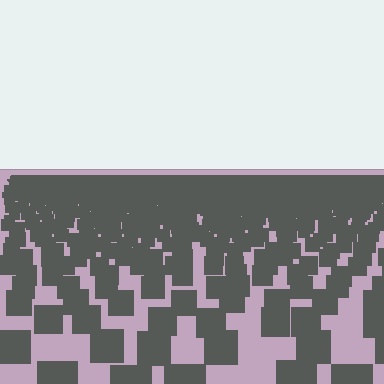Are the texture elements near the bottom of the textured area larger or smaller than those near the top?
Larger. Near the bottom, elements are closer to the viewer and appear at a bigger on-screen size.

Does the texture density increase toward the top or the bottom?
Density increases toward the top.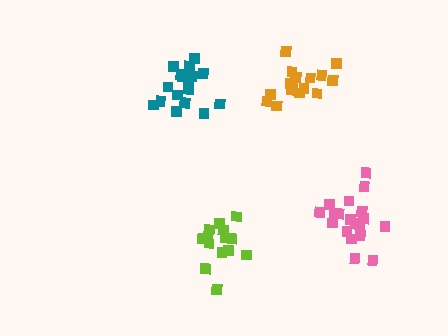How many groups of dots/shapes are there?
There are 4 groups.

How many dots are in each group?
Group 1: 15 dots, Group 2: 19 dots, Group 3: 16 dots, Group 4: 19 dots (69 total).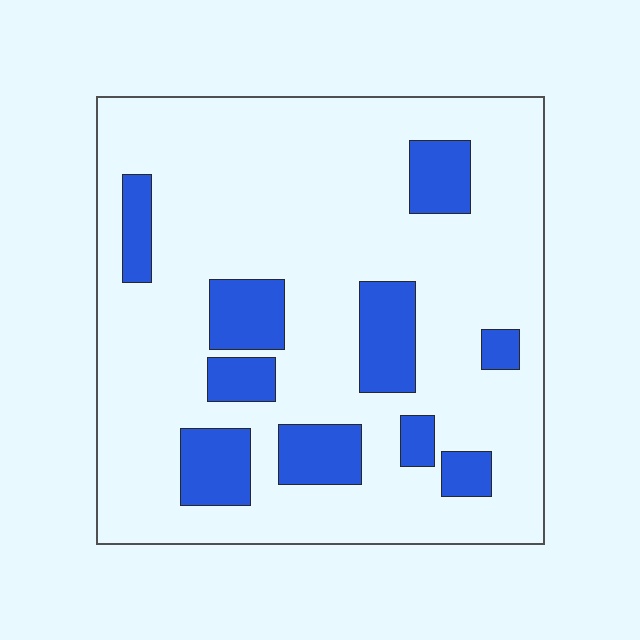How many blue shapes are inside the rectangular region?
10.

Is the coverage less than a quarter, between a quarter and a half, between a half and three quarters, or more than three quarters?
Less than a quarter.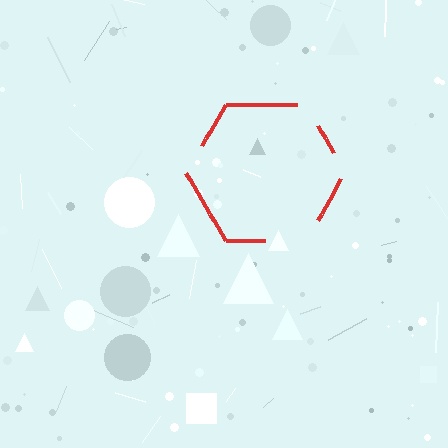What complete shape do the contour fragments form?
The contour fragments form a hexagon.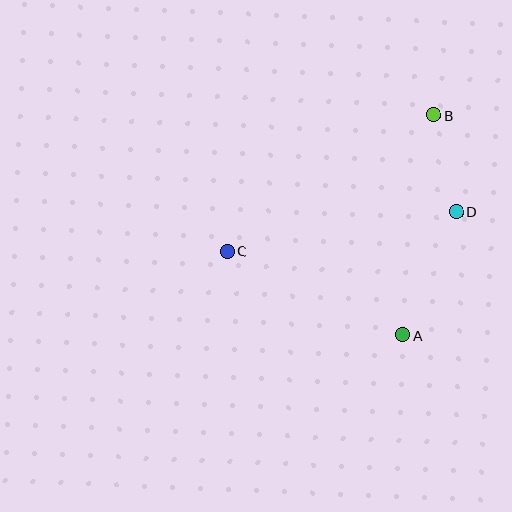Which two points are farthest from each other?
Points B and C are farthest from each other.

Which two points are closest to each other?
Points B and D are closest to each other.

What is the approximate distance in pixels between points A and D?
The distance between A and D is approximately 134 pixels.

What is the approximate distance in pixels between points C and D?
The distance between C and D is approximately 232 pixels.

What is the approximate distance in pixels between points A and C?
The distance between A and C is approximately 194 pixels.